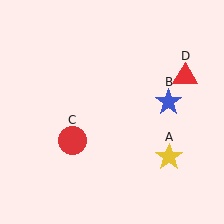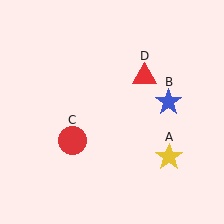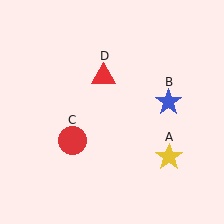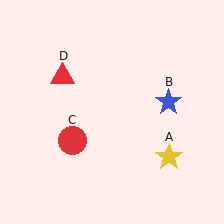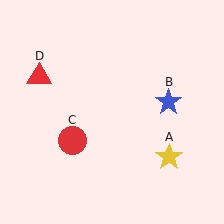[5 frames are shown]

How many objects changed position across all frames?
1 object changed position: red triangle (object D).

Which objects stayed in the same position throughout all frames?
Yellow star (object A) and blue star (object B) and red circle (object C) remained stationary.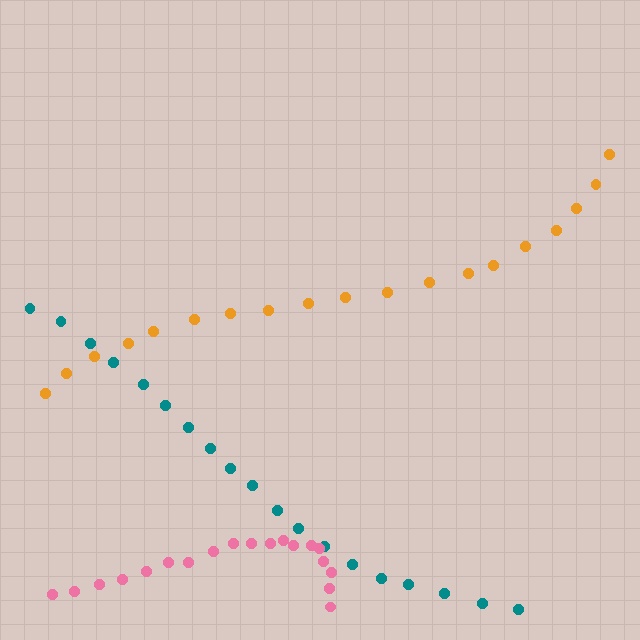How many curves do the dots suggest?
There are 3 distinct paths.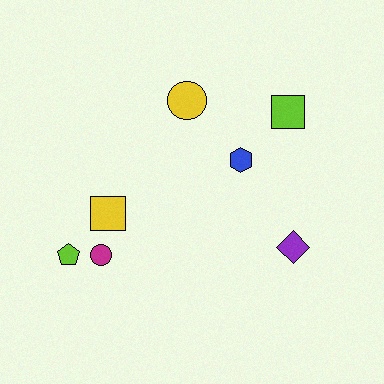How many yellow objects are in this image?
There are 2 yellow objects.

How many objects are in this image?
There are 7 objects.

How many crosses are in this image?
There are no crosses.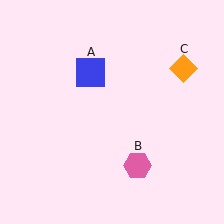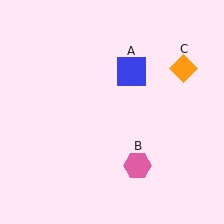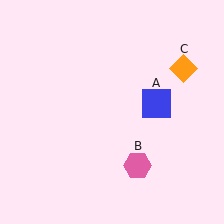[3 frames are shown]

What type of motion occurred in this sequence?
The blue square (object A) rotated clockwise around the center of the scene.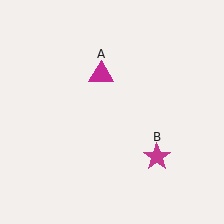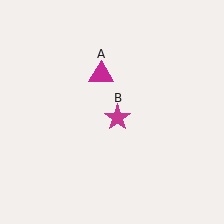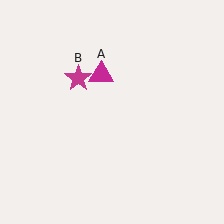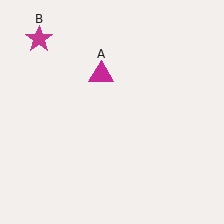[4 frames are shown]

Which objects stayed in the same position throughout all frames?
Magenta triangle (object A) remained stationary.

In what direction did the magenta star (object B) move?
The magenta star (object B) moved up and to the left.